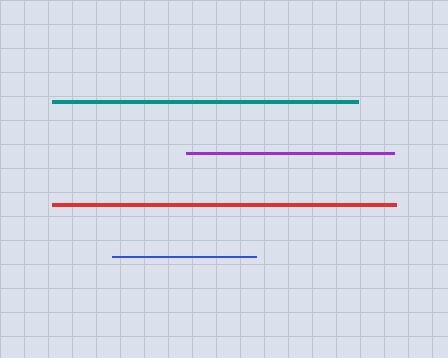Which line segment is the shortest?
The blue line is the shortest at approximately 145 pixels.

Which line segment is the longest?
The red line is the longest at approximately 345 pixels.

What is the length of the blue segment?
The blue segment is approximately 145 pixels long.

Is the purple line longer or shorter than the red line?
The red line is longer than the purple line.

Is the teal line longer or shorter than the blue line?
The teal line is longer than the blue line.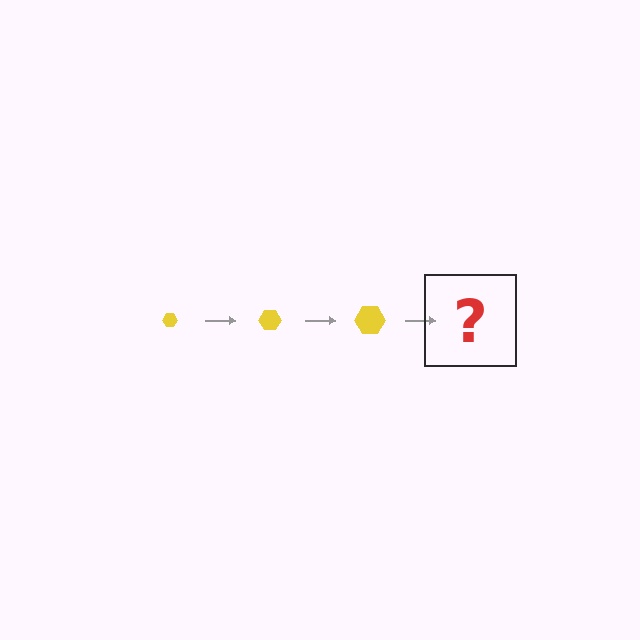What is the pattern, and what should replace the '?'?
The pattern is that the hexagon gets progressively larger each step. The '?' should be a yellow hexagon, larger than the previous one.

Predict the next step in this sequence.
The next step is a yellow hexagon, larger than the previous one.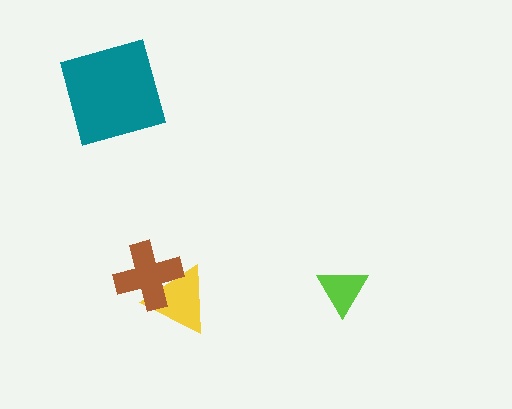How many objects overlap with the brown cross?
1 object overlaps with the brown cross.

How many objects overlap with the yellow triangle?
1 object overlaps with the yellow triangle.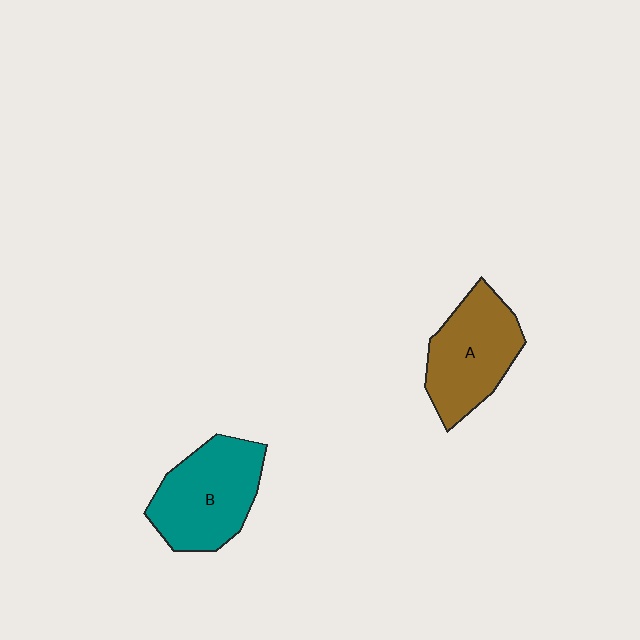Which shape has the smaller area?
Shape A (brown).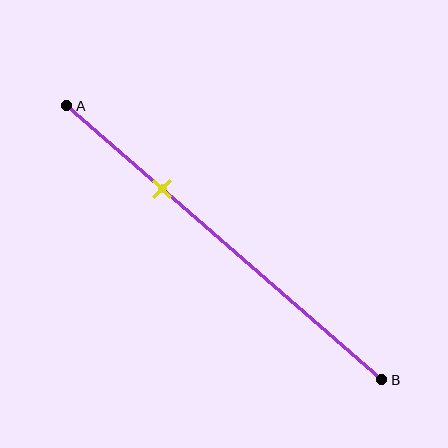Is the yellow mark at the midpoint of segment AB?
No, the mark is at about 30% from A, not at the 50% midpoint.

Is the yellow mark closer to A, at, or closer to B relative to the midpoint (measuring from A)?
The yellow mark is closer to point A than the midpoint of segment AB.